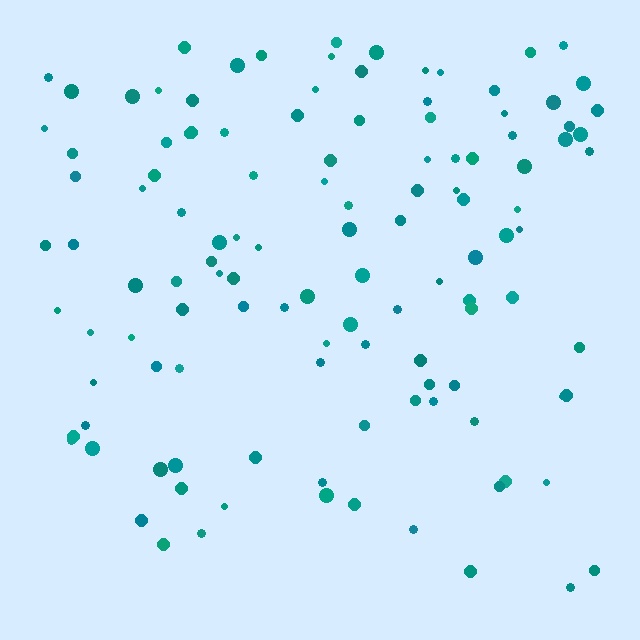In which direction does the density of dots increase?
From bottom to top, with the top side densest.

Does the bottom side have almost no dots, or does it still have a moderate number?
Still a moderate number, just noticeably fewer than the top.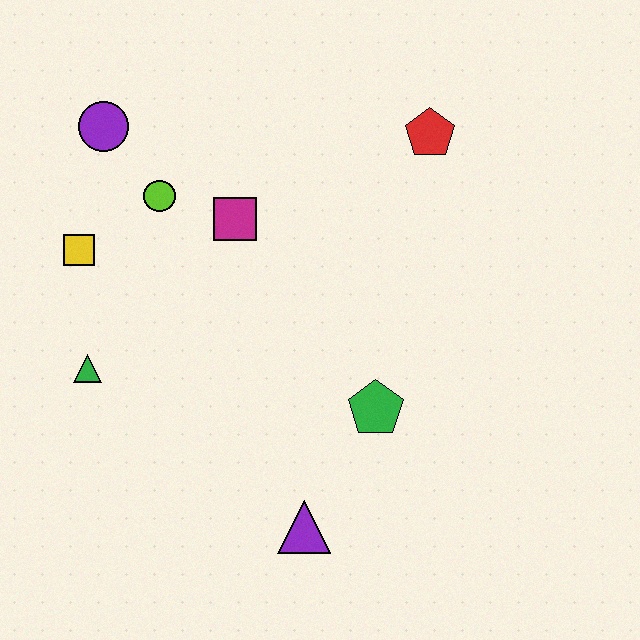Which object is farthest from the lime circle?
The purple triangle is farthest from the lime circle.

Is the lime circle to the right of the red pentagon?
No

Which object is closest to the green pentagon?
The purple triangle is closest to the green pentagon.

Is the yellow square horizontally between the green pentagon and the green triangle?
No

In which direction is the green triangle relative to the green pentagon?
The green triangle is to the left of the green pentagon.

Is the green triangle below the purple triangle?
No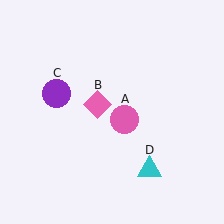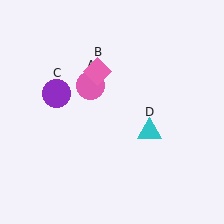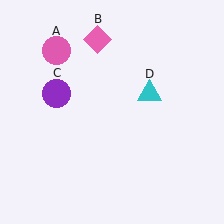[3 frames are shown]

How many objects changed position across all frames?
3 objects changed position: pink circle (object A), pink diamond (object B), cyan triangle (object D).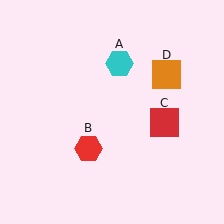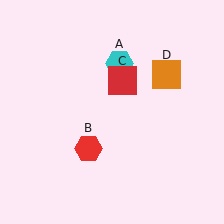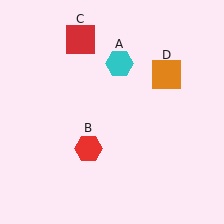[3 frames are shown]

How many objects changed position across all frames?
1 object changed position: red square (object C).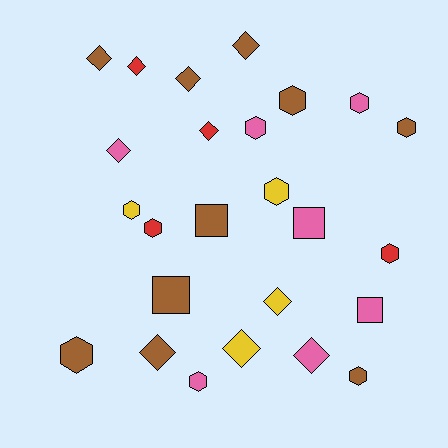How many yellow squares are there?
There are no yellow squares.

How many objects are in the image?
There are 25 objects.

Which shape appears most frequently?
Hexagon, with 11 objects.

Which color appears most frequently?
Brown, with 10 objects.